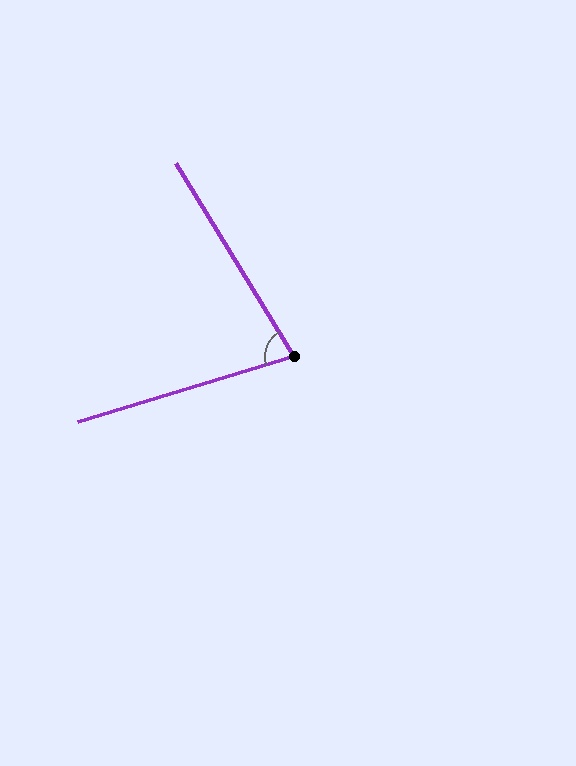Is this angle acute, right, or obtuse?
It is acute.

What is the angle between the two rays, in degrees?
Approximately 76 degrees.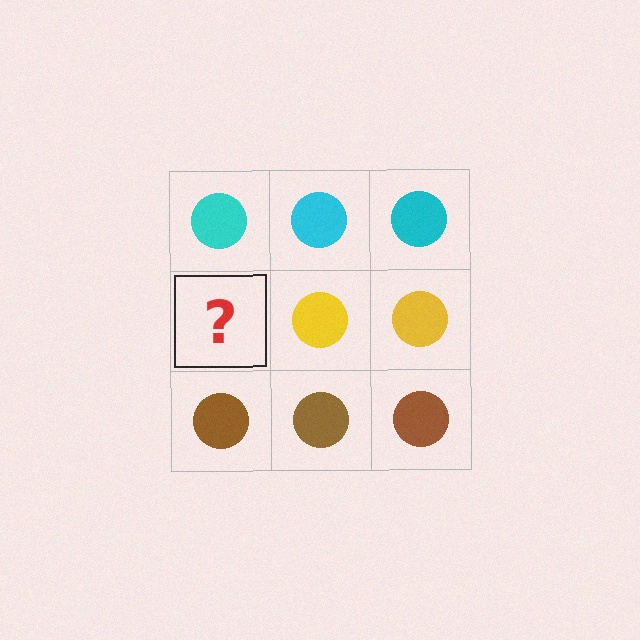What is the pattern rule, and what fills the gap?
The rule is that each row has a consistent color. The gap should be filled with a yellow circle.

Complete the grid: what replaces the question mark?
The question mark should be replaced with a yellow circle.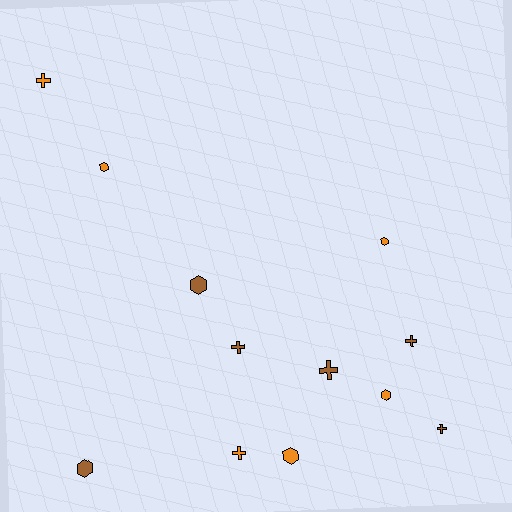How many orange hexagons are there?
There are 4 orange hexagons.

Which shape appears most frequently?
Cross, with 6 objects.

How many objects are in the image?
There are 12 objects.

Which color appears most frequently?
Brown, with 6 objects.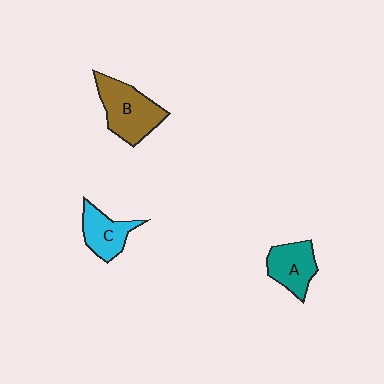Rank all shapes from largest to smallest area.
From largest to smallest: B (brown), A (teal), C (cyan).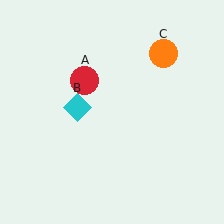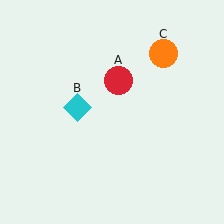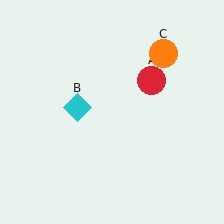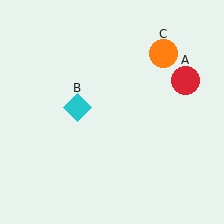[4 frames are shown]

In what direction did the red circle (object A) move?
The red circle (object A) moved right.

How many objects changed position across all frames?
1 object changed position: red circle (object A).